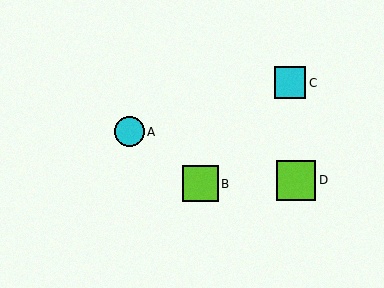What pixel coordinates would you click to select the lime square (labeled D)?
Click at (296, 180) to select the lime square D.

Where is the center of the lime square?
The center of the lime square is at (201, 184).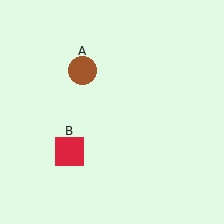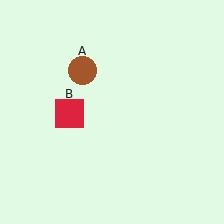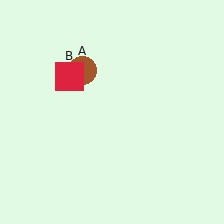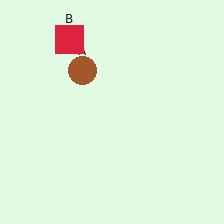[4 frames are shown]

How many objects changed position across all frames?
1 object changed position: red square (object B).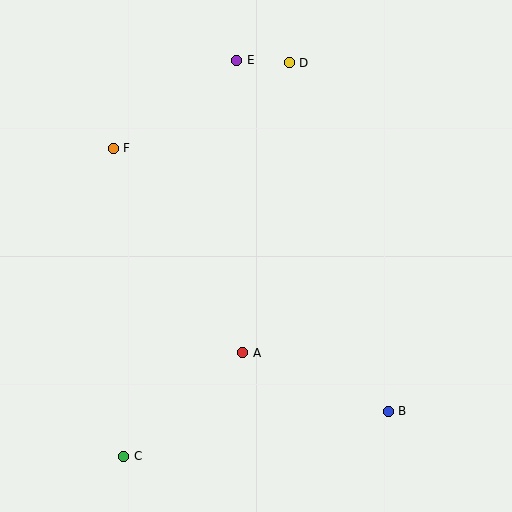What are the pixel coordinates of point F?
Point F is at (113, 148).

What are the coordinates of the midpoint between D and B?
The midpoint between D and B is at (339, 237).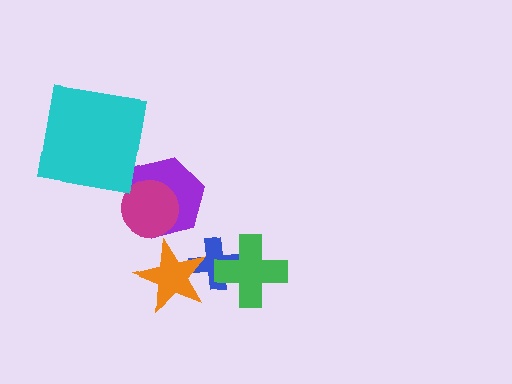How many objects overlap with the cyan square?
0 objects overlap with the cyan square.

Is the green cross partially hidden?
No, no other shape covers it.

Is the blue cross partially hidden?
Yes, it is partially covered by another shape.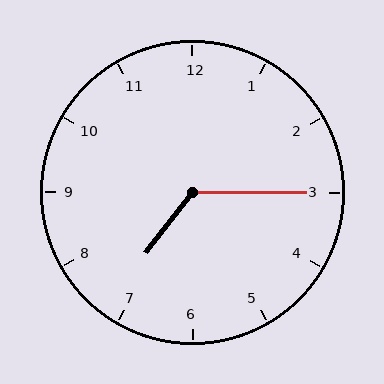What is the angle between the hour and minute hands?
Approximately 128 degrees.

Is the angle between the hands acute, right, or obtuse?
It is obtuse.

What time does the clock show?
7:15.